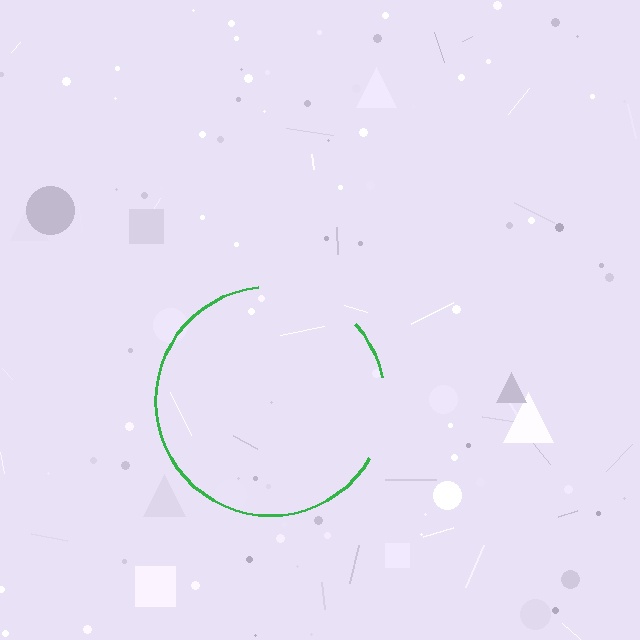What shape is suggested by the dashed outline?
The dashed outline suggests a circle.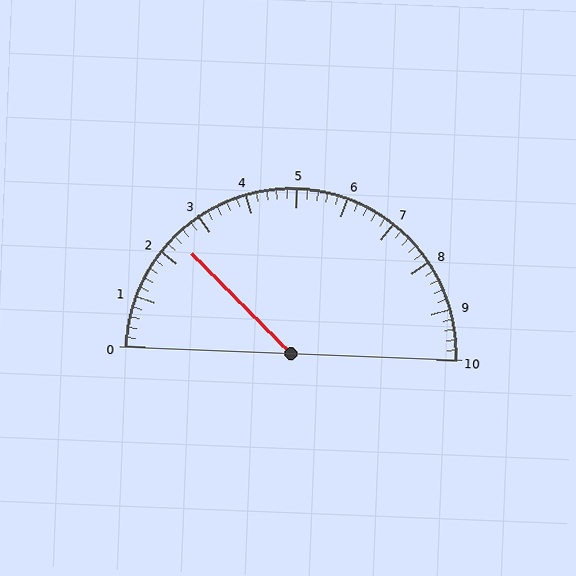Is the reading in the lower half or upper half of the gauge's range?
The reading is in the lower half of the range (0 to 10).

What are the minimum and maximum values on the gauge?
The gauge ranges from 0 to 10.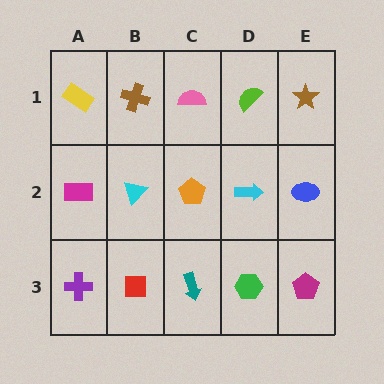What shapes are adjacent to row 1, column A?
A magenta rectangle (row 2, column A), a brown cross (row 1, column B).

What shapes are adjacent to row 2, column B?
A brown cross (row 1, column B), a red square (row 3, column B), a magenta rectangle (row 2, column A), an orange pentagon (row 2, column C).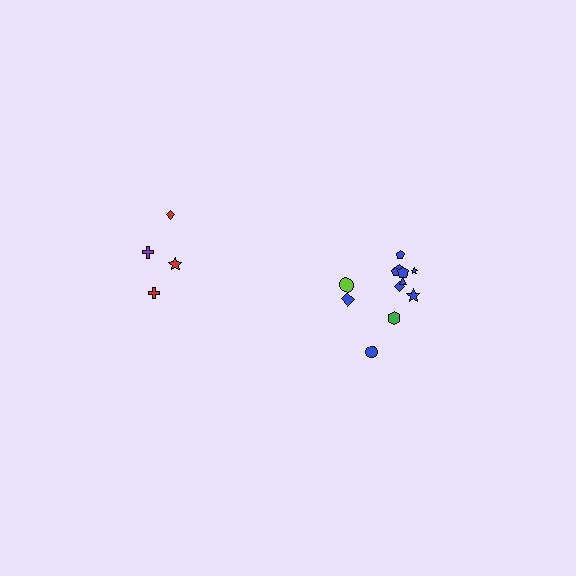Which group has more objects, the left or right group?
The right group.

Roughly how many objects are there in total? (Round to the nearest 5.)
Roughly 15 objects in total.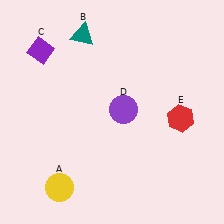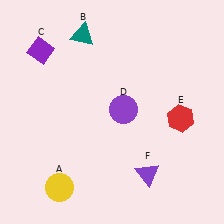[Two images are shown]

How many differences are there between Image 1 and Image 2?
There is 1 difference between the two images.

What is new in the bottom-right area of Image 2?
A purple triangle (F) was added in the bottom-right area of Image 2.